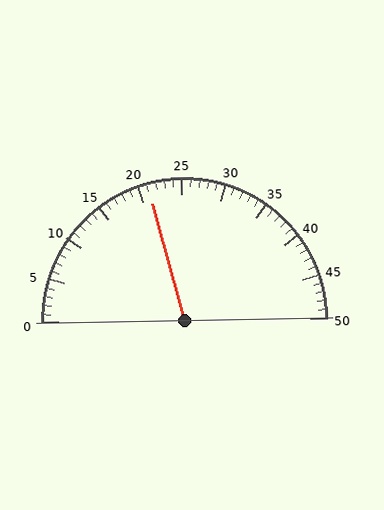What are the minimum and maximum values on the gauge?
The gauge ranges from 0 to 50.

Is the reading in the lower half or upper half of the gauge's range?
The reading is in the lower half of the range (0 to 50).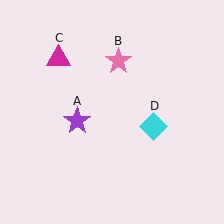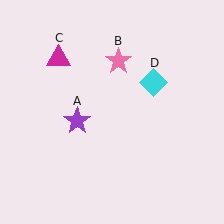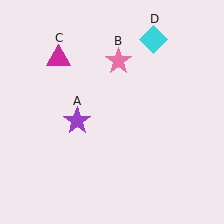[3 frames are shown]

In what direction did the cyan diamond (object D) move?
The cyan diamond (object D) moved up.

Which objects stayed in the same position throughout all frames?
Purple star (object A) and pink star (object B) and magenta triangle (object C) remained stationary.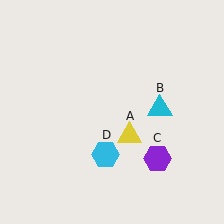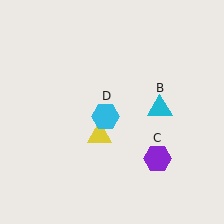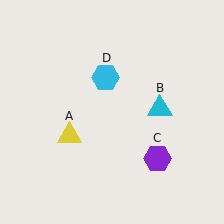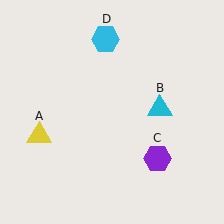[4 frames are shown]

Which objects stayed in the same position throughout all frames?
Cyan triangle (object B) and purple hexagon (object C) remained stationary.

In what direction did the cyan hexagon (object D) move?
The cyan hexagon (object D) moved up.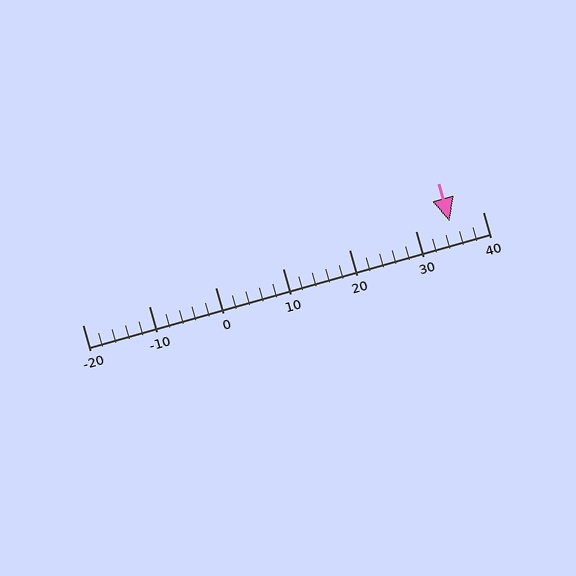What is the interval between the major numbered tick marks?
The major tick marks are spaced 10 units apart.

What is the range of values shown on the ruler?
The ruler shows values from -20 to 40.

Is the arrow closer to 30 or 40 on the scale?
The arrow is closer to 40.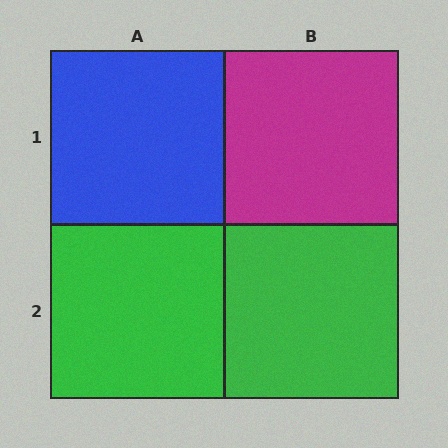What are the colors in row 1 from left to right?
Blue, magenta.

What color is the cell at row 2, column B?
Green.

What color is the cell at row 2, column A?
Green.